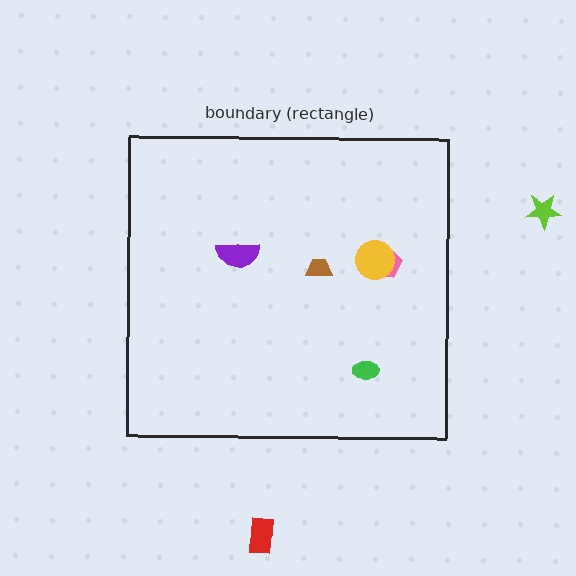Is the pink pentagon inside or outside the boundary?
Inside.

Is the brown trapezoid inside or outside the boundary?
Inside.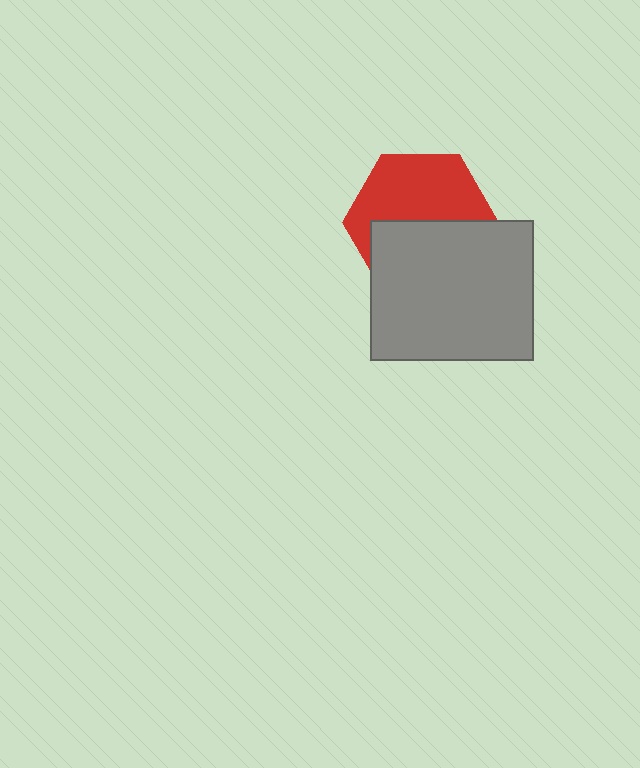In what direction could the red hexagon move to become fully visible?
The red hexagon could move up. That would shift it out from behind the gray rectangle entirely.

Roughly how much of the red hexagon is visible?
About half of it is visible (roughly 52%).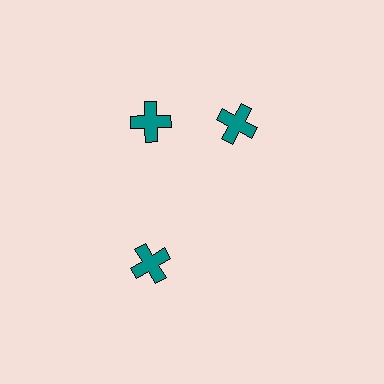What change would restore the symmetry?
The symmetry would be restored by rotating it back into even spacing with its neighbors so that all 3 crosses sit at equal angles and equal distance from the center.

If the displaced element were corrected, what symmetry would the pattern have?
It would have 3-fold rotational symmetry — the pattern would map onto itself every 120 degrees.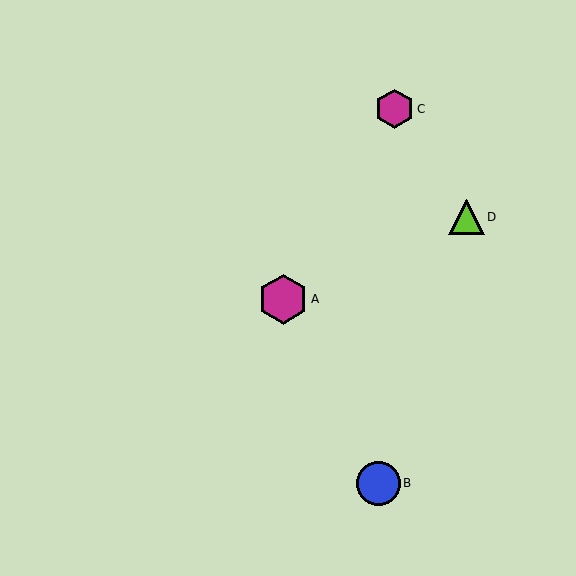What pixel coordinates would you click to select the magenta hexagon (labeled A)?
Click at (283, 299) to select the magenta hexagon A.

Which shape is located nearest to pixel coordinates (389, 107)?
The magenta hexagon (labeled C) at (394, 109) is nearest to that location.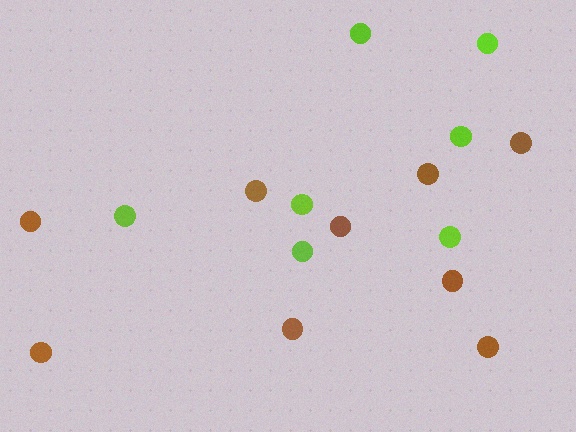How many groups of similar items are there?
There are 2 groups: one group of brown circles (9) and one group of lime circles (7).